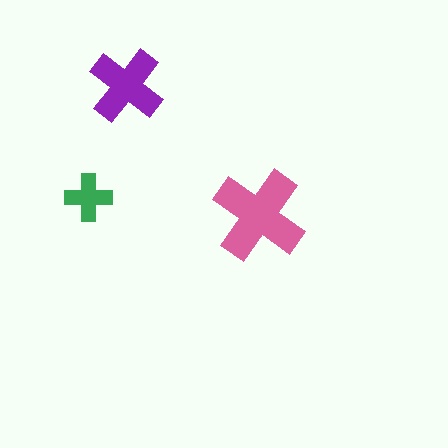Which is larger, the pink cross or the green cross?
The pink one.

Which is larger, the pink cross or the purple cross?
The pink one.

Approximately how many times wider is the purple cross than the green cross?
About 1.5 times wider.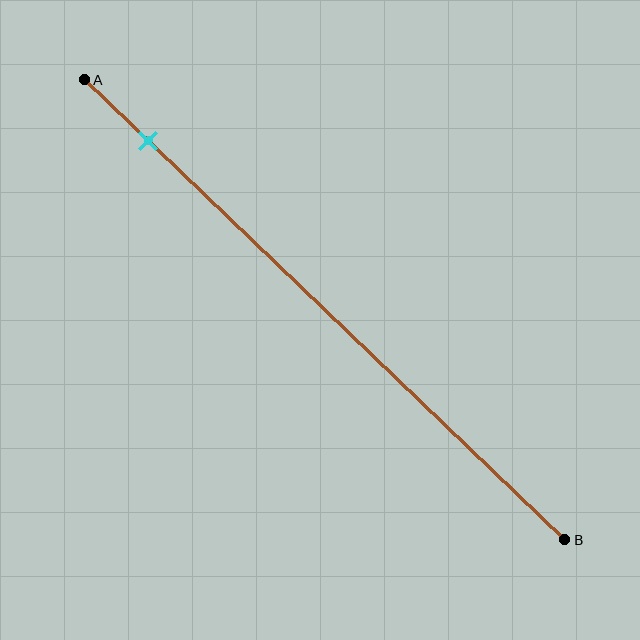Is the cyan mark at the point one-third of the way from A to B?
No, the mark is at about 15% from A, not at the 33% one-third point.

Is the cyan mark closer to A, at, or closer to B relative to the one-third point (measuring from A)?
The cyan mark is closer to point A than the one-third point of segment AB.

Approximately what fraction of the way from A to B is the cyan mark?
The cyan mark is approximately 15% of the way from A to B.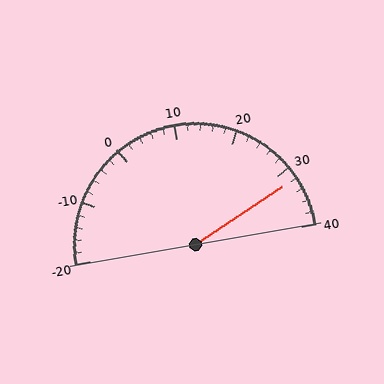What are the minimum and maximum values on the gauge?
The gauge ranges from -20 to 40.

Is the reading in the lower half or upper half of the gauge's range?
The reading is in the upper half of the range (-20 to 40).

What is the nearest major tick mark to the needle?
The nearest major tick mark is 30.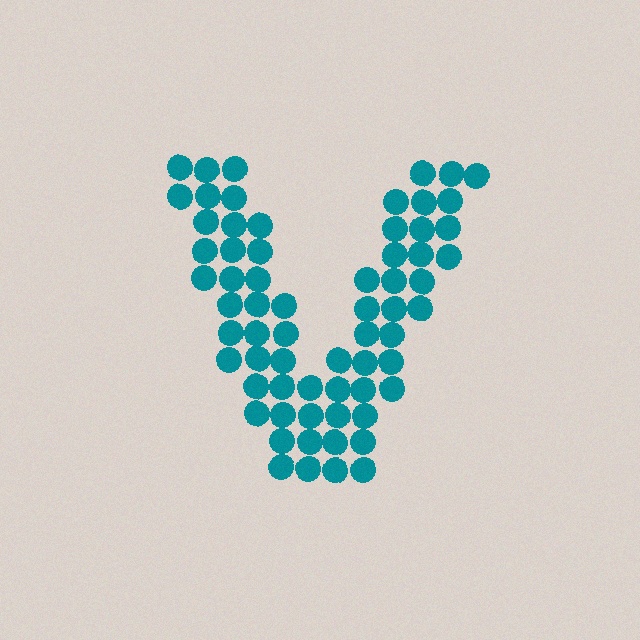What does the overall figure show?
The overall figure shows the letter V.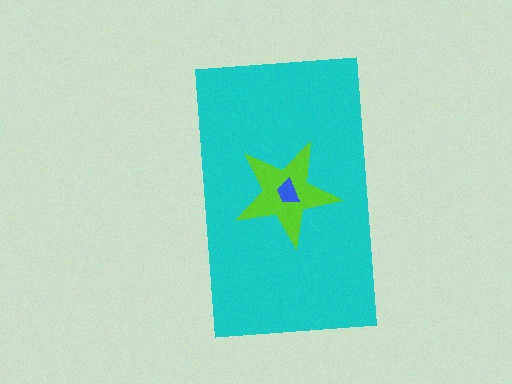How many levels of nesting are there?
3.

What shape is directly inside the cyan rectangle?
The lime star.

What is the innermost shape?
The blue trapezoid.